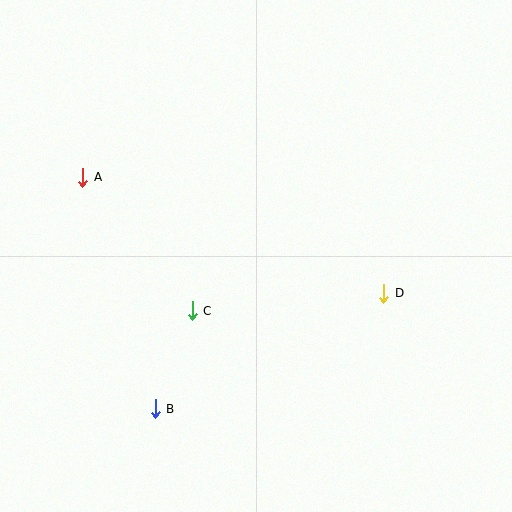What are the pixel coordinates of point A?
Point A is at (83, 177).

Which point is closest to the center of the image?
Point C at (192, 311) is closest to the center.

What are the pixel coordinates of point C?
Point C is at (192, 311).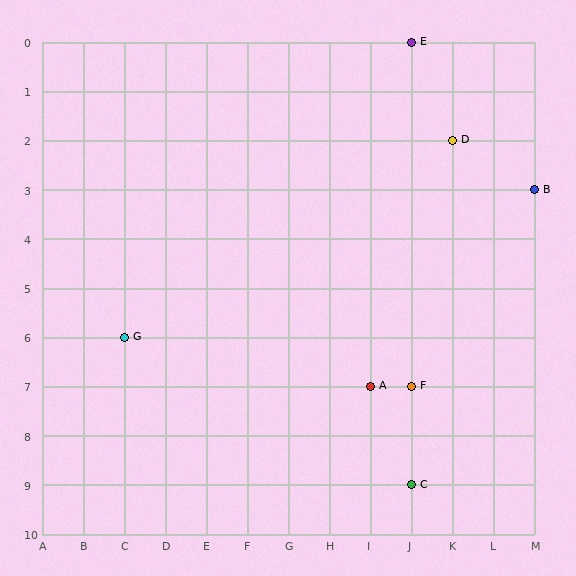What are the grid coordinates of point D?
Point D is at grid coordinates (K, 2).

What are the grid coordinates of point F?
Point F is at grid coordinates (J, 7).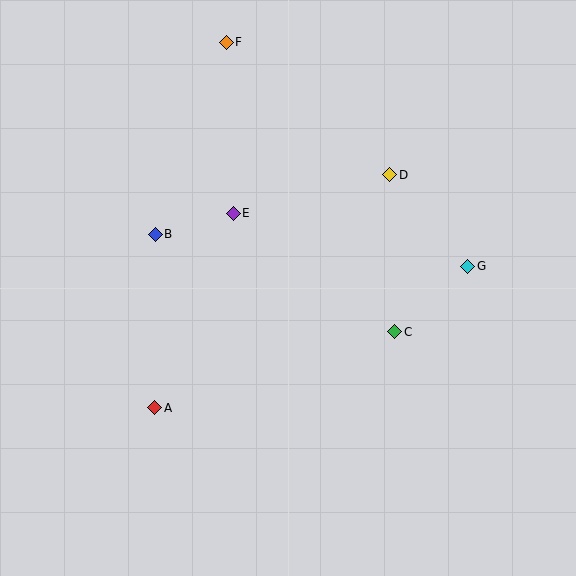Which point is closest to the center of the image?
Point E at (233, 213) is closest to the center.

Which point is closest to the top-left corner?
Point F is closest to the top-left corner.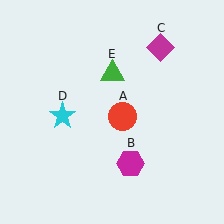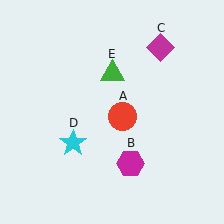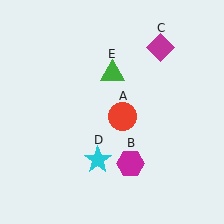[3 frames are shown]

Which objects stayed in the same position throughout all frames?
Red circle (object A) and magenta hexagon (object B) and magenta diamond (object C) and green triangle (object E) remained stationary.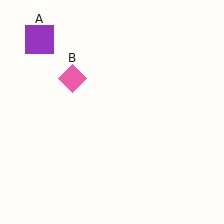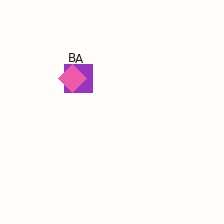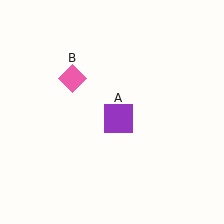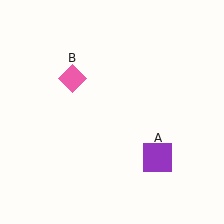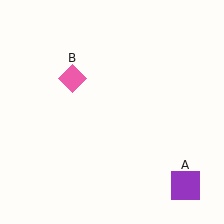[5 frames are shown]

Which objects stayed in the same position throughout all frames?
Pink diamond (object B) remained stationary.